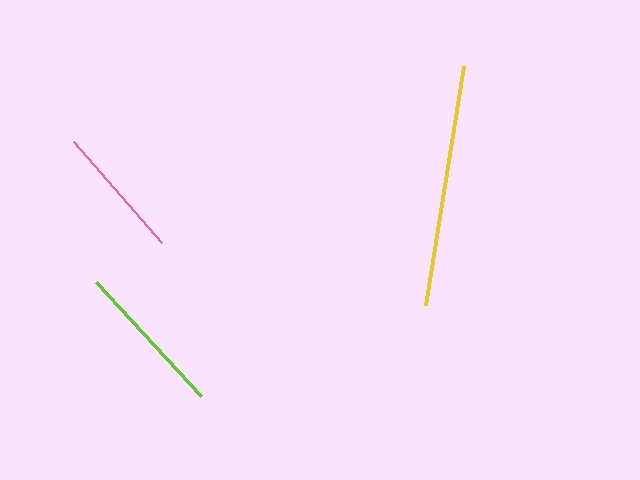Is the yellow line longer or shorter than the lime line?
The yellow line is longer than the lime line.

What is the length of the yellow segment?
The yellow segment is approximately 242 pixels long.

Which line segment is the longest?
The yellow line is the longest at approximately 242 pixels.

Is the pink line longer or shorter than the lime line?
The lime line is longer than the pink line.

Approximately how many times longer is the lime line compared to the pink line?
The lime line is approximately 1.2 times the length of the pink line.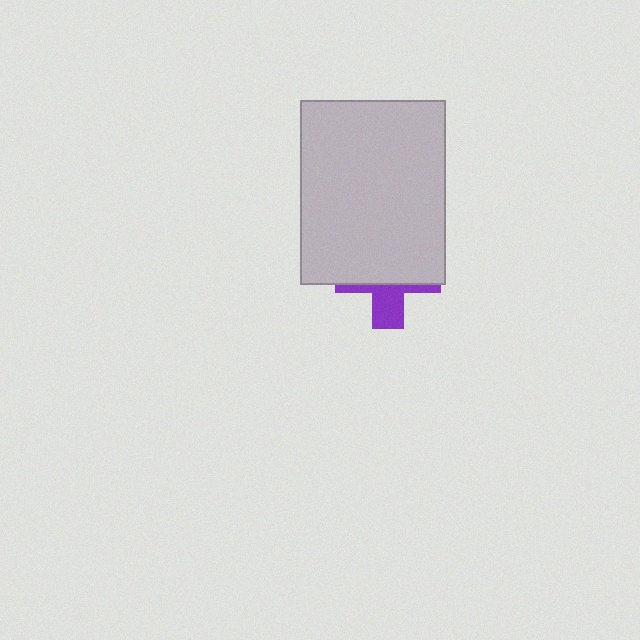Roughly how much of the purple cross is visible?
A small part of it is visible (roughly 35%).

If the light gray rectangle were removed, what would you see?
You would see the complete purple cross.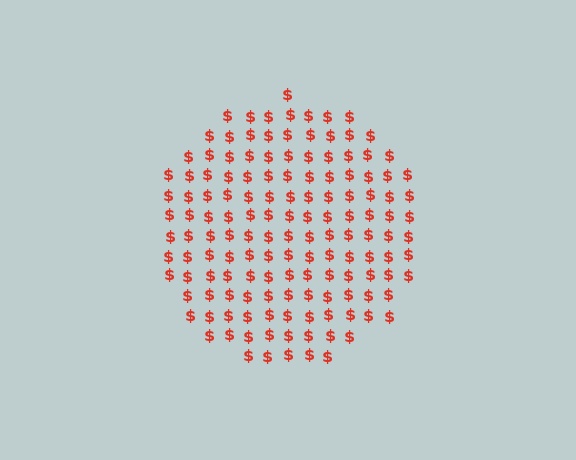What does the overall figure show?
The overall figure shows a circle.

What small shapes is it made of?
It is made of small dollar signs.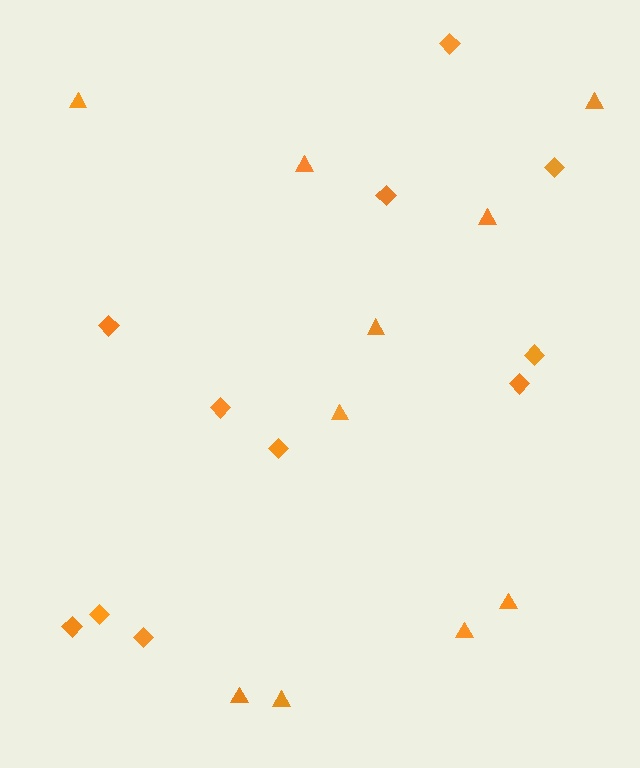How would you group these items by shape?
There are 2 groups: one group of triangles (10) and one group of diamonds (11).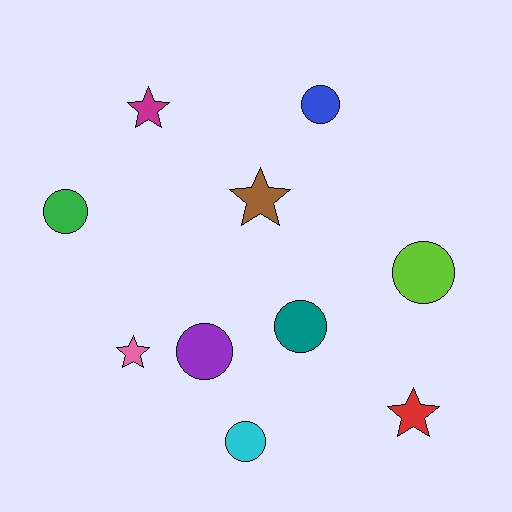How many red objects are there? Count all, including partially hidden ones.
There is 1 red object.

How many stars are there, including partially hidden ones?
There are 4 stars.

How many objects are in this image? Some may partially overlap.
There are 10 objects.